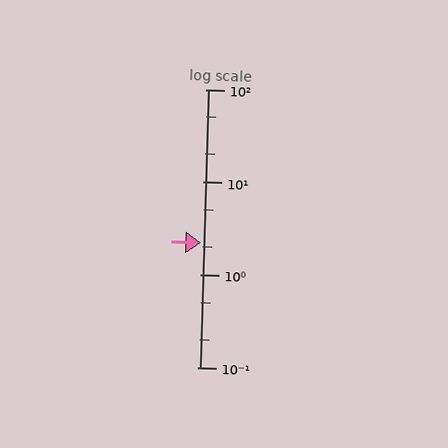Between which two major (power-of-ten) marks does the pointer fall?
The pointer is between 1 and 10.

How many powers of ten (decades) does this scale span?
The scale spans 3 decades, from 0.1 to 100.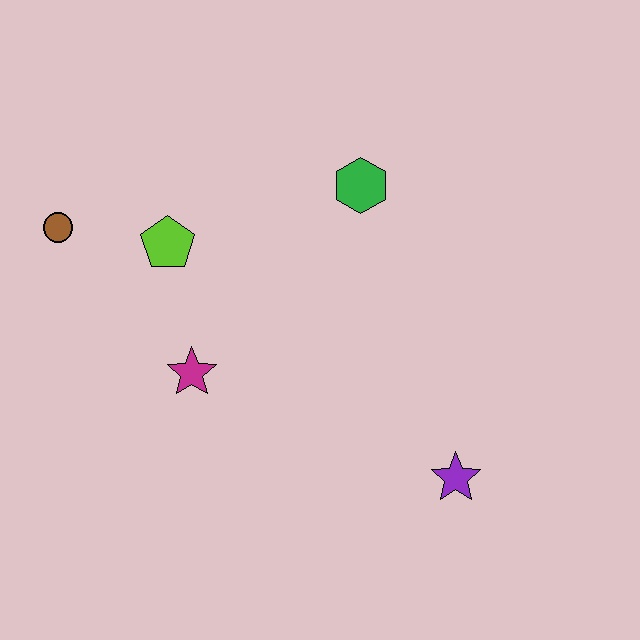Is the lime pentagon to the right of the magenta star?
No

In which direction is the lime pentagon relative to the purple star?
The lime pentagon is to the left of the purple star.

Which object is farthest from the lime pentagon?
The purple star is farthest from the lime pentagon.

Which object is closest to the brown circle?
The lime pentagon is closest to the brown circle.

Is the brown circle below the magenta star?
No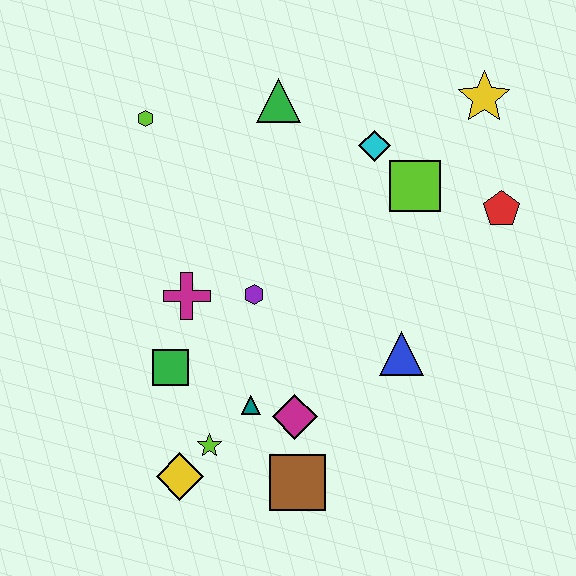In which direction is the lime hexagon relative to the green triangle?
The lime hexagon is to the left of the green triangle.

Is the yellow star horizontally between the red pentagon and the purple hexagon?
Yes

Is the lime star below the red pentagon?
Yes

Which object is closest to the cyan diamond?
The lime square is closest to the cyan diamond.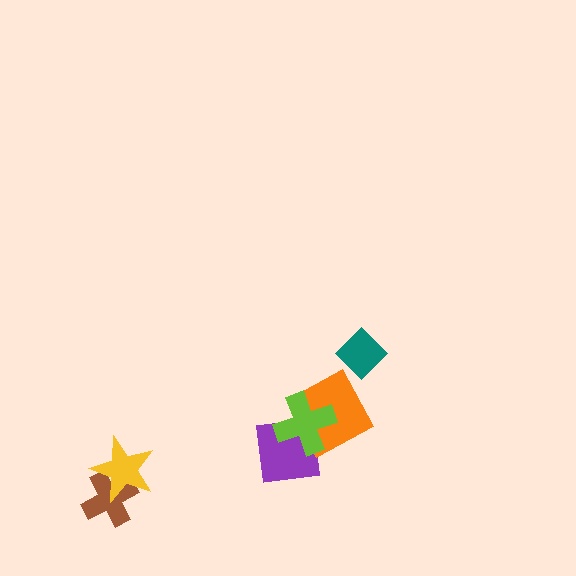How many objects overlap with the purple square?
2 objects overlap with the purple square.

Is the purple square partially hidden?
Yes, it is partially covered by another shape.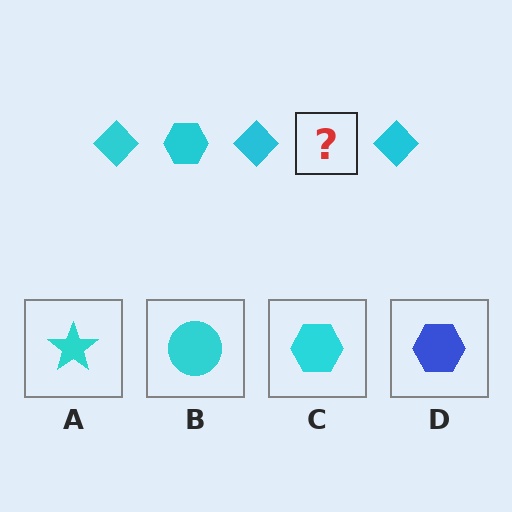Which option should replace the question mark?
Option C.